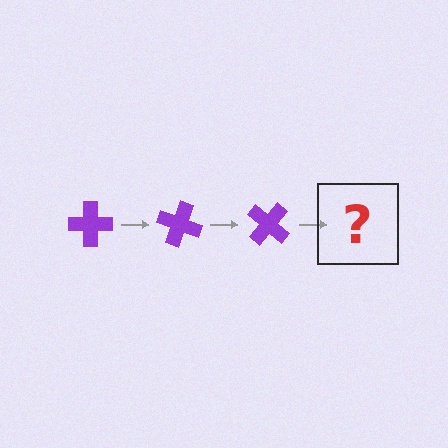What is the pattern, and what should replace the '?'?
The pattern is that the cross rotates 20 degrees each step. The '?' should be a purple cross rotated 60 degrees.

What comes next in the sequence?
The next element should be a purple cross rotated 60 degrees.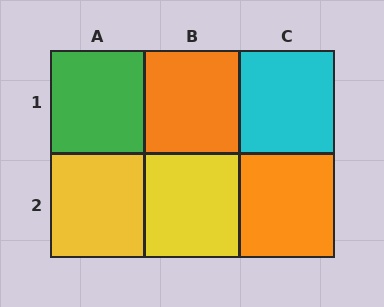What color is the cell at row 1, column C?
Cyan.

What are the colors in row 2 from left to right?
Yellow, yellow, orange.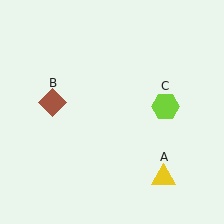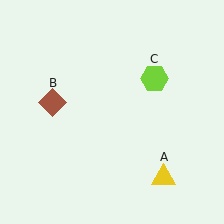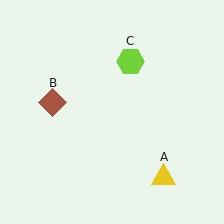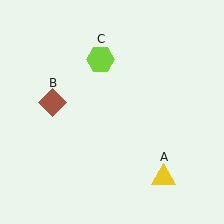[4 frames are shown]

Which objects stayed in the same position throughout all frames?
Yellow triangle (object A) and brown diamond (object B) remained stationary.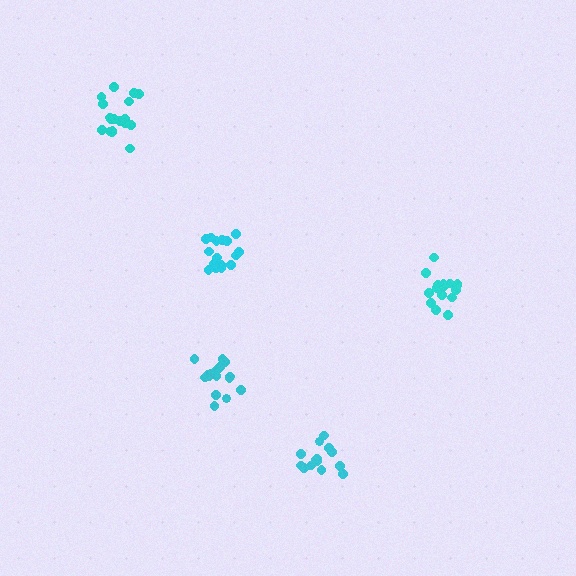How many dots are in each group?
Group 1: 16 dots, Group 2: 16 dots, Group 3: 17 dots, Group 4: 19 dots, Group 5: 15 dots (83 total).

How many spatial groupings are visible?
There are 5 spatial groupings.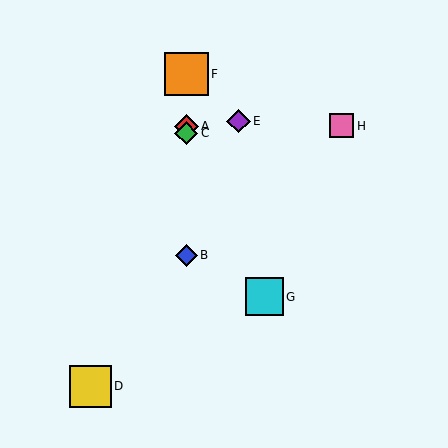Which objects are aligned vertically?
Objects A, B, C, F are aligned vertically.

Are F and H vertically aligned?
No, F is at x≈186 and H is at x≈342.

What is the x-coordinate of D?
Object D is at x≈90.